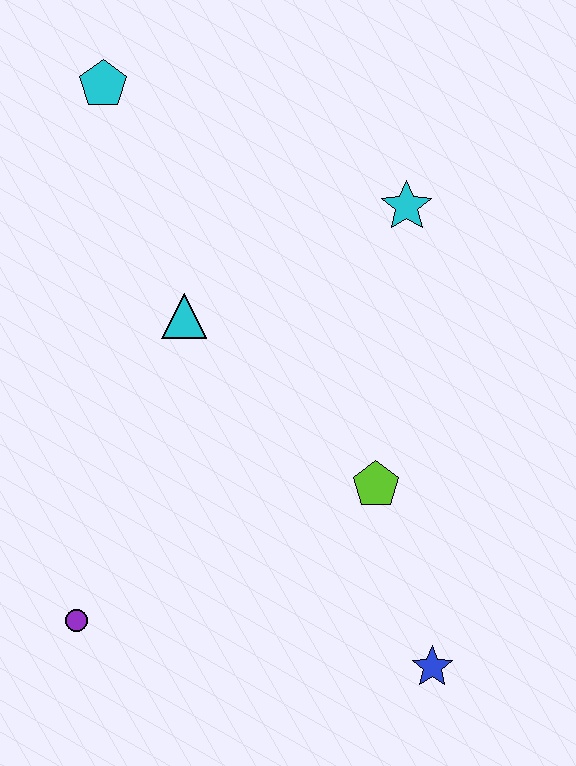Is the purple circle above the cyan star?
No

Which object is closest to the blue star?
The lime pentagon is closest to the blue star.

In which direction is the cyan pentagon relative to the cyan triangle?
The cyan pentagon is above the cyan triangle.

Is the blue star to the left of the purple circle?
No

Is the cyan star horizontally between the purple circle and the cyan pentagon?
No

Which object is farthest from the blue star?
The cyan pentagon is farthest from the blue star.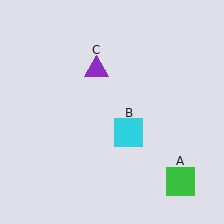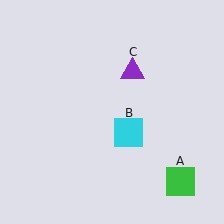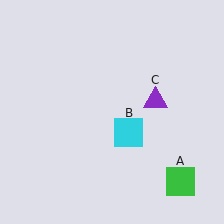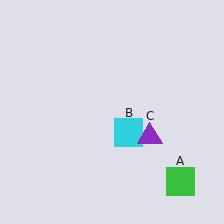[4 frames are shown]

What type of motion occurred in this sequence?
The purple triangle (object C) rotated clockwise around the center of the scene.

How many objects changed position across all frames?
1 object changed position: purple triangle (object C).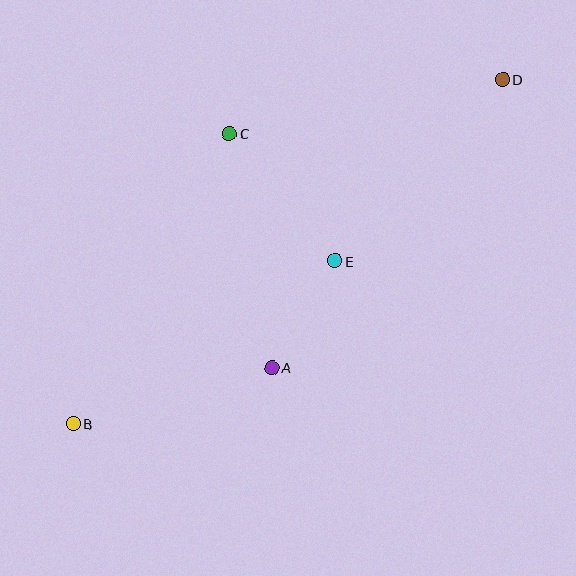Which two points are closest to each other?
Points A and E are closest to each other.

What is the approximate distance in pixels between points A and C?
The distance between A and C is approximately 238 pixels.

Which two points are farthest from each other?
Points B and D are farthest from each other.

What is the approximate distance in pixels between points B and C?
The distance between B and C is approximately 329 pixels.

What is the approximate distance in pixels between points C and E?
The distance between C and E is approximately 165 pixels.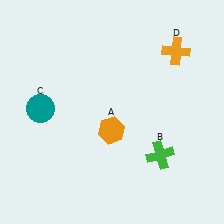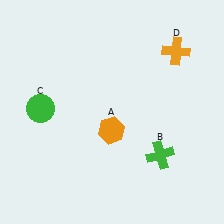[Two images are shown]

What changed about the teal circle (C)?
In Image 1, C is teal. In Image 2, it changed to green.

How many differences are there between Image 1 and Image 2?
There is 1 difference between the two images.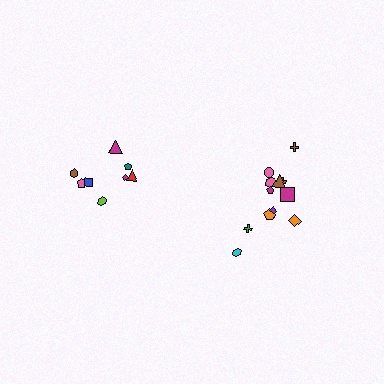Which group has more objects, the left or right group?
The right group.